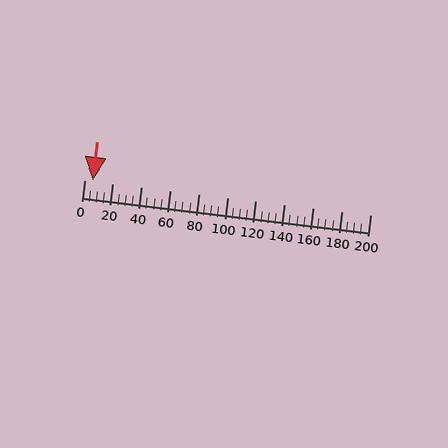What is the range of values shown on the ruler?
The ruler shows values from 0 to 200.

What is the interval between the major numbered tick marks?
The major tick marks are spaced 20 units apart.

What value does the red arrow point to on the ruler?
The red arrow points to approximately 6.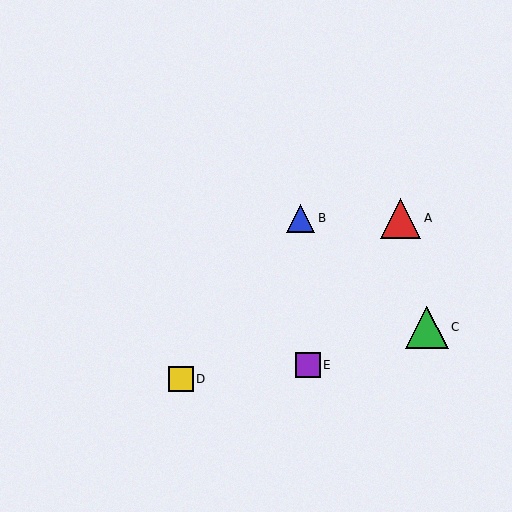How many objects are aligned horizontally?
2 objects (A, B) are aligned horizontally.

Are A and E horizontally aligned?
No, A is at y≈218 and E is at y≈365.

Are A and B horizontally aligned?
Yes, both are at y≈218.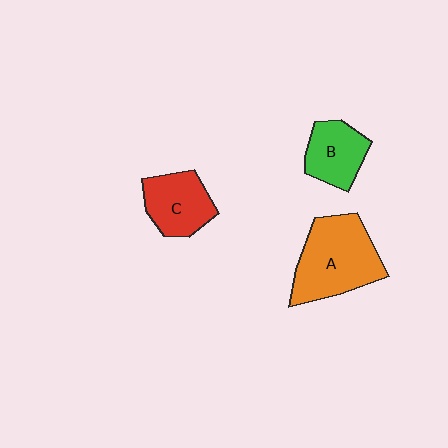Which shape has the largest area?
Shape A (orange).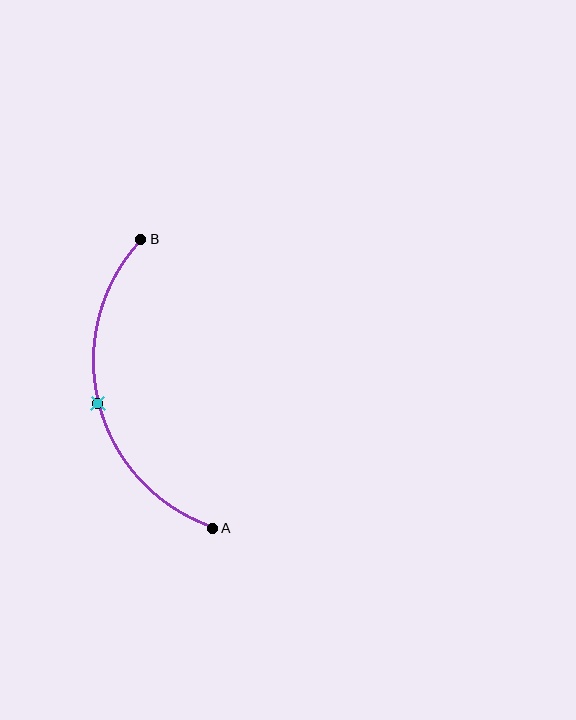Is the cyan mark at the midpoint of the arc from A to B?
Yes. The cyan mark lies on the arc at equal arc-length from both A and B — it is the arc midpoint.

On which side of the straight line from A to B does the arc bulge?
The arc bulges to the left of the straight line connecting A and B.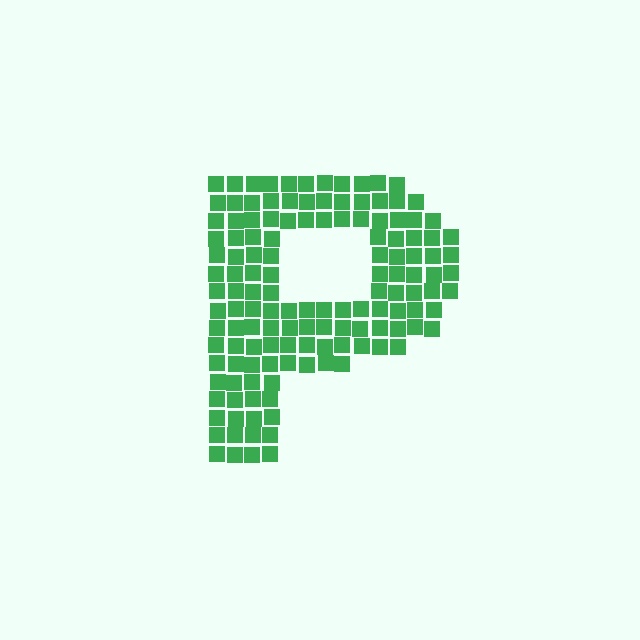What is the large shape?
The large shape is the letter P.